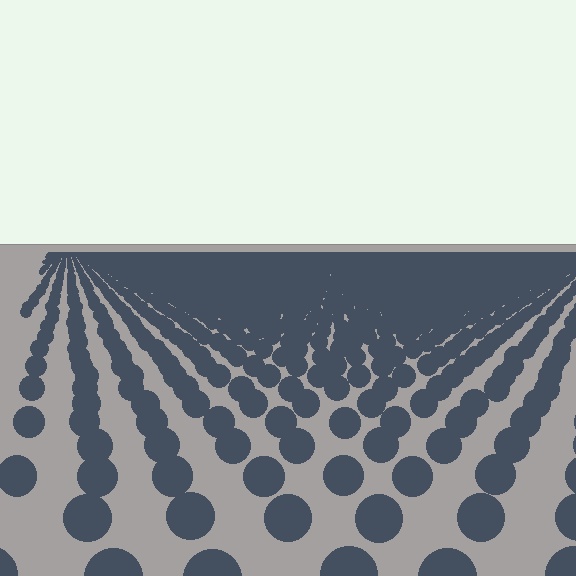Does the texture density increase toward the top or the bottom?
Density increases toward the top.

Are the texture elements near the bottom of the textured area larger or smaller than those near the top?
Larger. Near the bottom, elements are closer to the viewer and appear at a bigger on-screen size.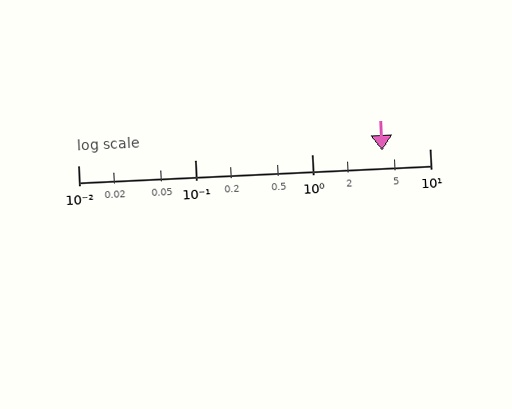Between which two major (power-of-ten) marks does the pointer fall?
The pointer is between 1 and 10.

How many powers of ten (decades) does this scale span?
The scale spans 3 decades, from 0.01 to 10.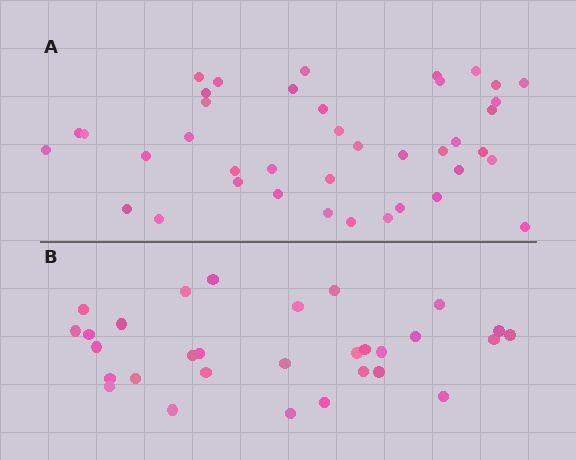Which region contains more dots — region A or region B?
Region A (the top region) has more dots.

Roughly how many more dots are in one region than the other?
Region A has roughly 10 or so more dots than region B.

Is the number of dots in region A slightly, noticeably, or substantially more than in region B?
Region A has noticeably more, but not dramatically so. The ratio is roughly 1.3 to 1.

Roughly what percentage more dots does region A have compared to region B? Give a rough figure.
About 35% more.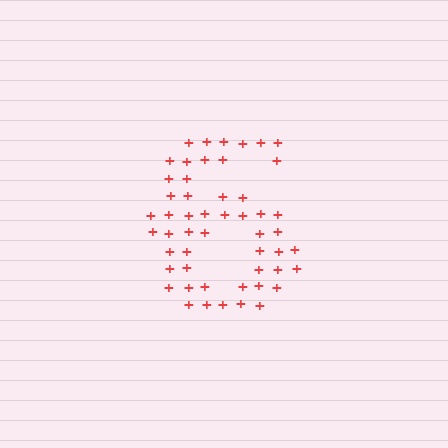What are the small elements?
The small elements are plus signs.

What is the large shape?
The large shape is the digit 6.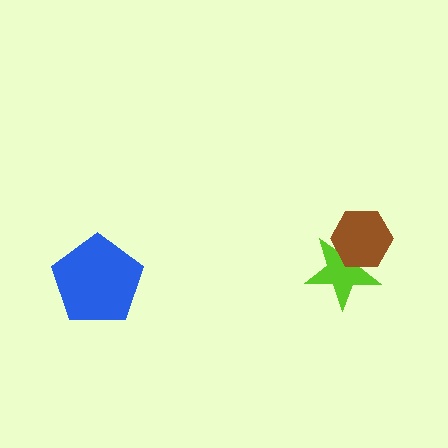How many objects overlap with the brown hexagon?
1 object overlaps with the brown hexagon.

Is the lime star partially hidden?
Yes, it is partially covered by another shape.